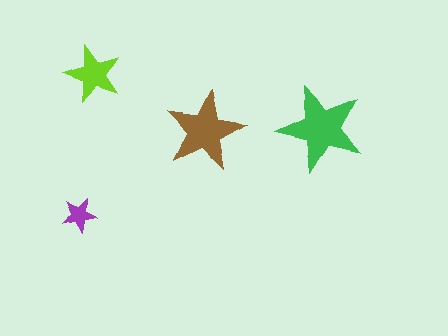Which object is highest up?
The lime star is topmost.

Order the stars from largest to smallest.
the green one, the brown one, the lime one, the purple one.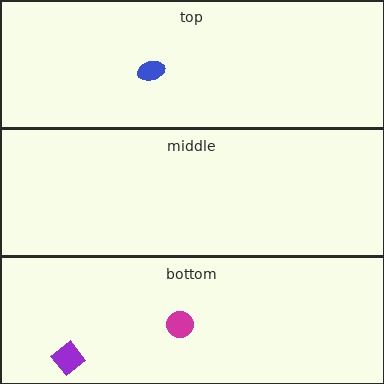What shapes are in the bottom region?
The magenta circle, the purple diamond.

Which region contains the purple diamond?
The bottom region.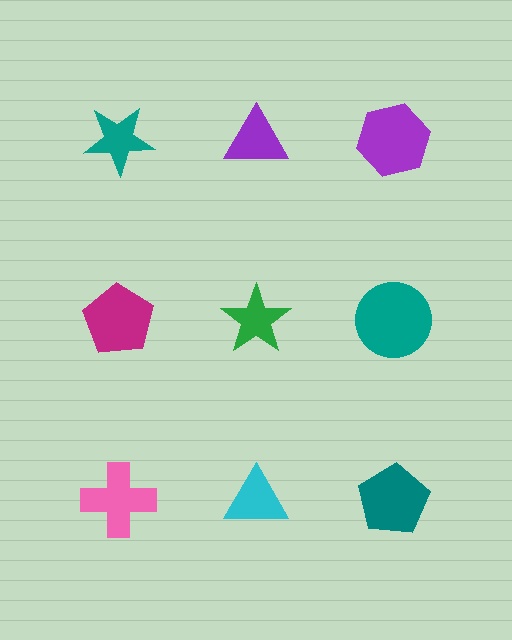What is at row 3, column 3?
A teal pentagon.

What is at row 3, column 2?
A cyan triangle.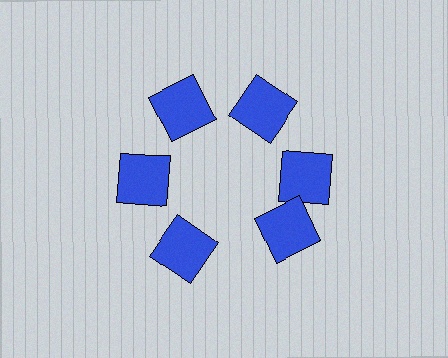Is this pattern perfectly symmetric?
No. The 6 blue squares are arranged in a ring, but one element near the 5 o'clock position is rotated out of alignment along the ring, breaking the 6-fold rotational symmetry.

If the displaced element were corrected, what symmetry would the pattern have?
It would have 6-fold rotational symmetry — the pattern would map onto itself every 60 degrees.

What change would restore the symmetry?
The symmetry would be restored by rotating it back into even spacing with its neighbors so that all 6 squares sit at equal angles and equal distance from the center.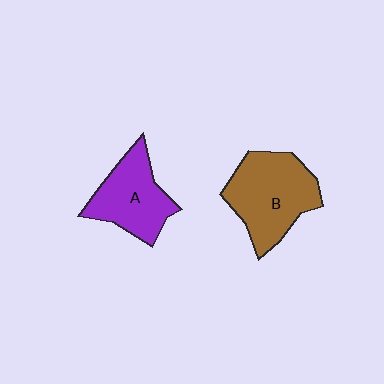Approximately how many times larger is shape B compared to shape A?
Approximately 1.3 times.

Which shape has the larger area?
Shape B (brown).